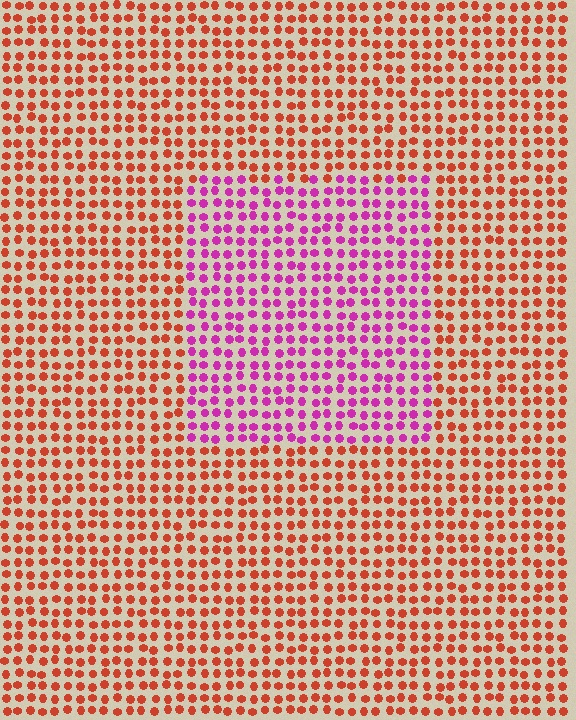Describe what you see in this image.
The image is filled with small red elements in a uniform arrangement. A rectangle-shaped region is visible where the elements are tinted to a slightly different hue, forming a subtle color boundary.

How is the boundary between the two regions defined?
The boundary is defined purely by a slight shift in hue (about 57 degrees). Spacing, size, and orientation are identical on both sides.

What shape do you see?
I see a rectangle.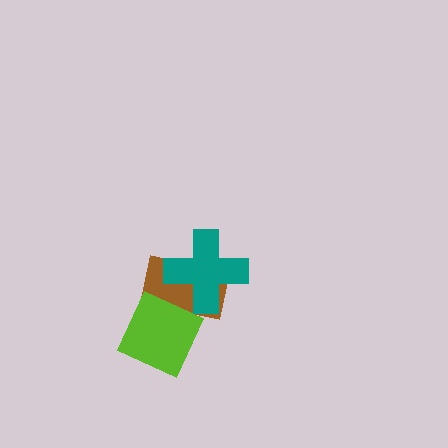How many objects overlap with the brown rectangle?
2 objects overlap with the brown rectangle.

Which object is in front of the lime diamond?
The teal cross is in front of the lime diamond.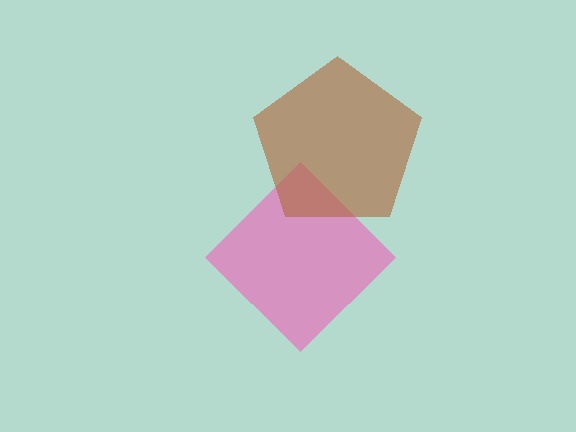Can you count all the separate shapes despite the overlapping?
Yes, there are 2 separate shapes.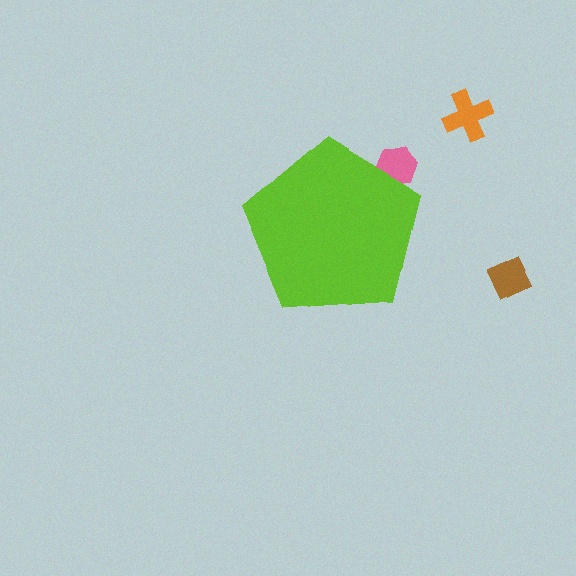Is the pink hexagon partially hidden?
Yes, the pink hexagon is partially hidden behind the lime pentagon.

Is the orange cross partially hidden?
No, the orange cross is fully visible.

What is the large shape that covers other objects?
A lime pentagon.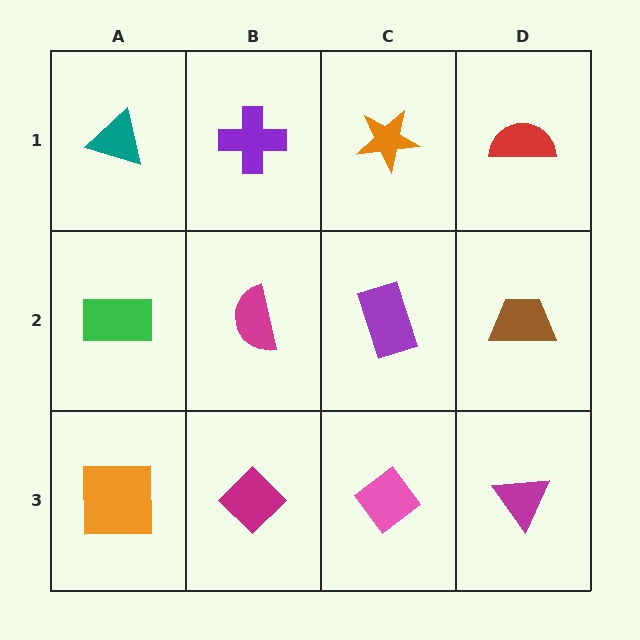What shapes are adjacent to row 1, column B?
A magenta semicircle (row 2, column B), a teal triangle (row 1, column A), an orange star (row 1, column C).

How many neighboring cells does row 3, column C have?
3.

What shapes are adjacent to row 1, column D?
A brown trapezoid (row 2, column D), an orange star (row 1, column C).